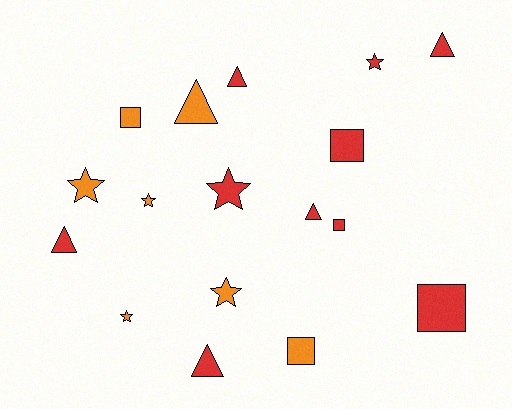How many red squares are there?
There are 3 red squares.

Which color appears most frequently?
Red, with 10 objects.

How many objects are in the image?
There are 17 objects.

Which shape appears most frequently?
Triangle, with 6 objects.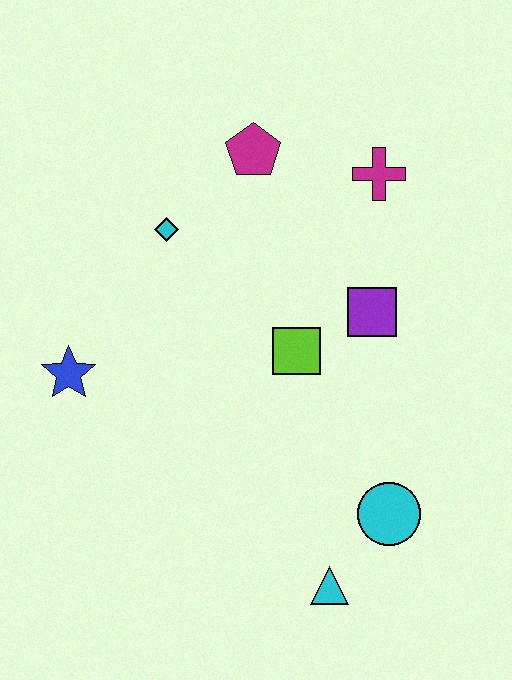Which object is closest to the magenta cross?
The magenta pentagon is closest to the magenta cross.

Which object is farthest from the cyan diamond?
The cyan triangle is farthest from the cyan diamond.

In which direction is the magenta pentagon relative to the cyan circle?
The magenta pentagon is above the cyan circle.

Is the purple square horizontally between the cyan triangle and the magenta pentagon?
No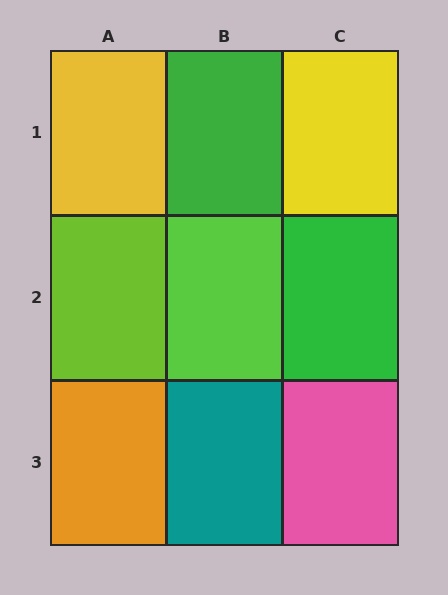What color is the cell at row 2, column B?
Lime.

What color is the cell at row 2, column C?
Green.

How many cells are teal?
1 cell is teal.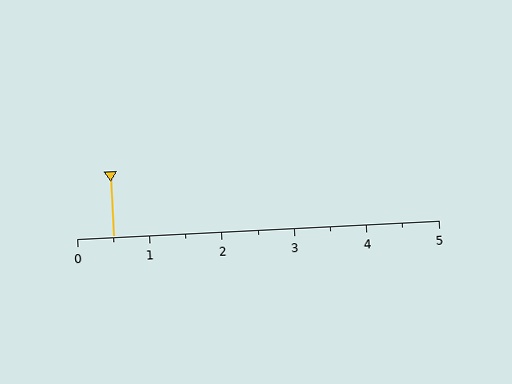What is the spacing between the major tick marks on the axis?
The major ticks are spaced 1 apart.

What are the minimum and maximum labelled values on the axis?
The axis runs from 0 to 5.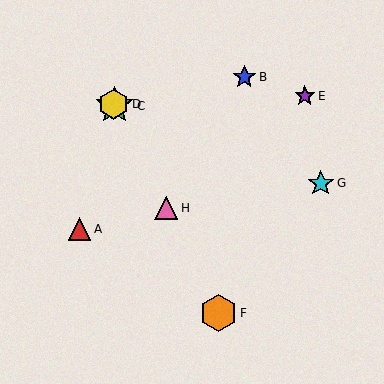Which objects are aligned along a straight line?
Objects C, D, F, H are aligned along a straight line.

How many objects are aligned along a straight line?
4 objects (C, D, F, H) are aligned along a straight line.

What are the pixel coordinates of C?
Object C is at (115, 106).